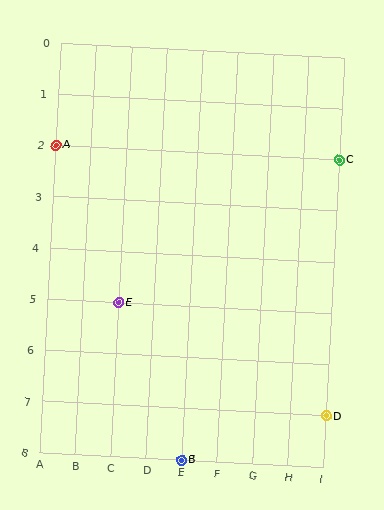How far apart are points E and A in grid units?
Points E and A are 2 columns and 3 rows apart (about 3.6 grid units diagonally).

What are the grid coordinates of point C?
Point C is at grid coordinates (I, 2).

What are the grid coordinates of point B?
Point B is at grid coordinates (E, 8).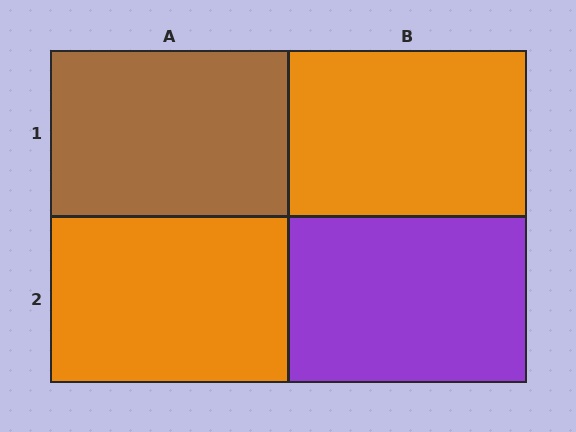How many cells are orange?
2 cells are orange.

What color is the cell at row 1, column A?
Brown.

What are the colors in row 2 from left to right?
Orange, purple.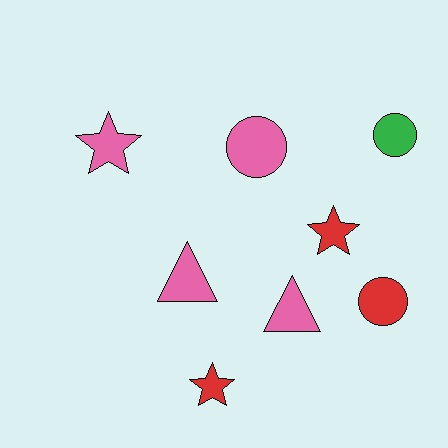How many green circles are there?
There is 1 green circle.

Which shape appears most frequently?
Circle, with 3 objects.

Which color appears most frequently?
Pink, with 4 objects.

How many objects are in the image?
There are 8 objects.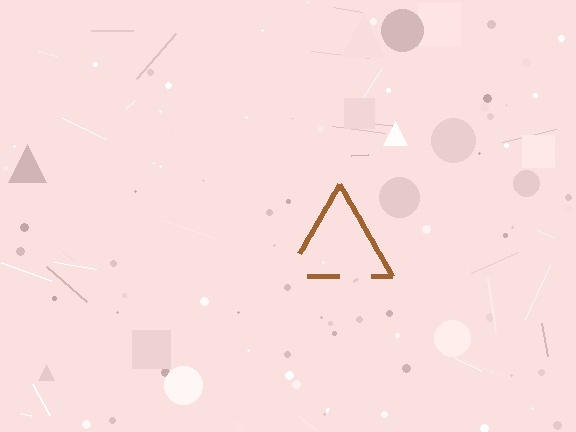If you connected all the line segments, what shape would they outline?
They would outline a triangle.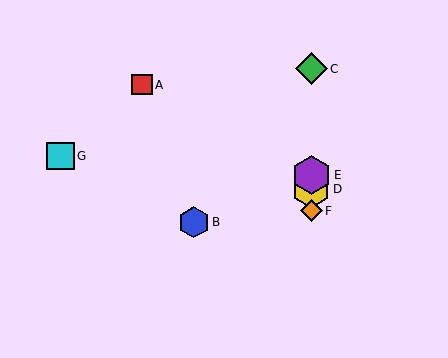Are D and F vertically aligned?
Yes, both are at x≈311.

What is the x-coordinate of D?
Object D is at x≈311.